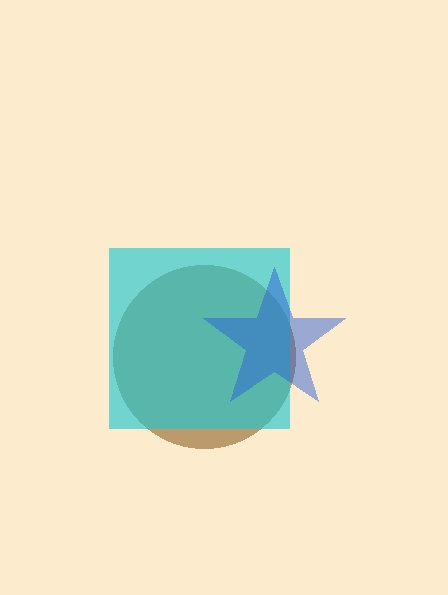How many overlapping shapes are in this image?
There are 3 overlapping shapes in the image.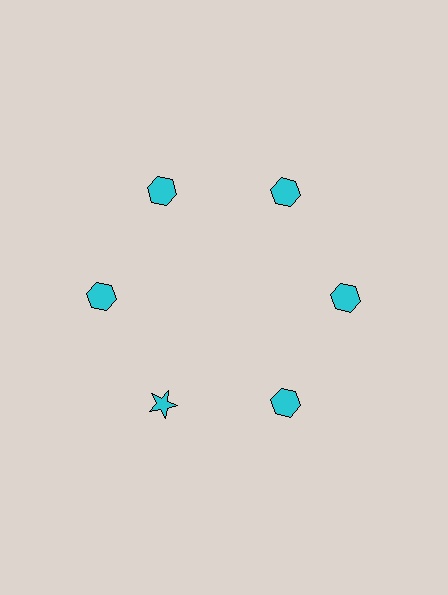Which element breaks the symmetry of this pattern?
The cyan star at roughly the 7 o'clock position breaks the symmetry. All other shapes are cyan hexagons.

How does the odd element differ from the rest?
It has a different shape: star instead of hexagon.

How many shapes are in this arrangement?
There are 6 shapes arranged in a ring pattern.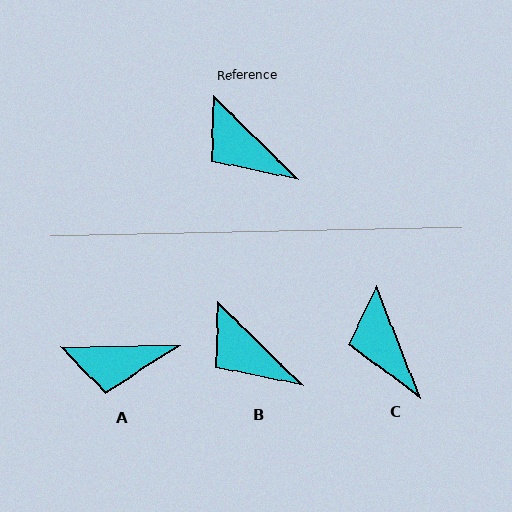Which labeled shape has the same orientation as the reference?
B.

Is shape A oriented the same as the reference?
No, it is off by about 46 degrees.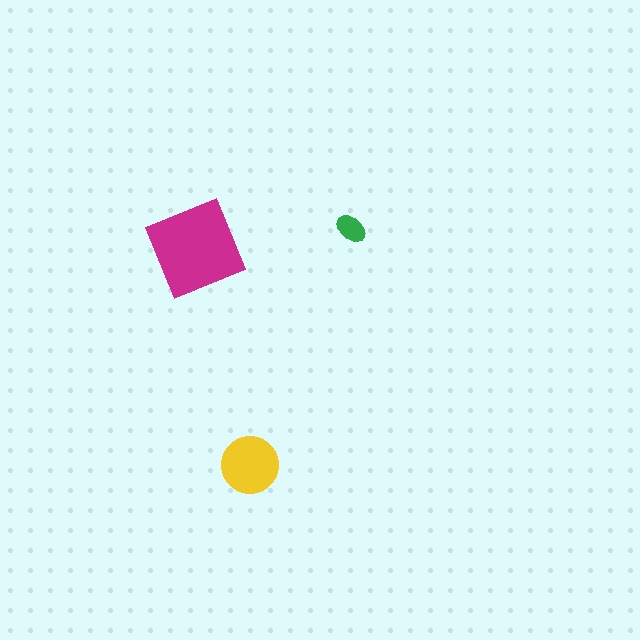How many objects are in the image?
There are 3 objects in the image.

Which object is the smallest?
The green ellipse.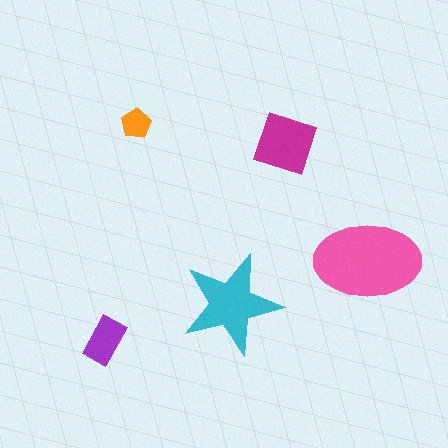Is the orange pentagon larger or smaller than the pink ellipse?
Smaller.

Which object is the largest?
The pink ellipse.